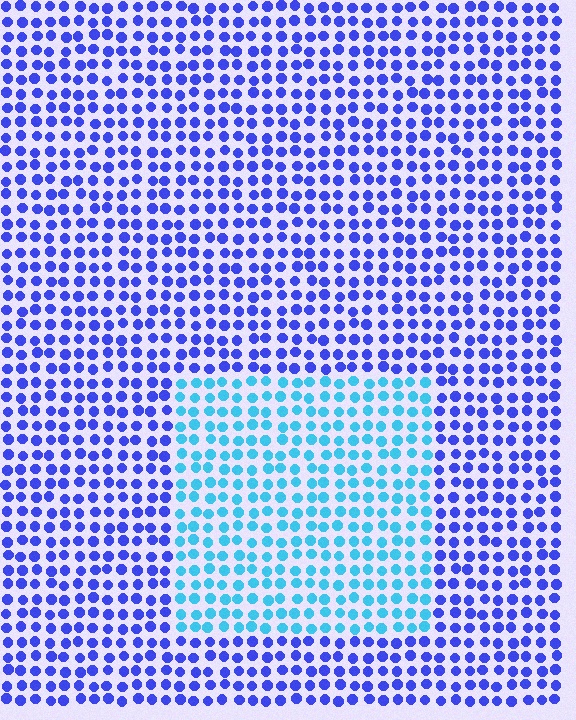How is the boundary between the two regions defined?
The boundary is defined purely by a slight shift in hue (about 45 degrees). Spacing, size, and orientation are identical on both sides.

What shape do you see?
I see a rectangle.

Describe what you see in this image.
The image is filled with small blue elements in a uniform arrangement. A rectangle-shaped region is visible where the elements are tinted to a slightly different hue, forming a subtle color boundary.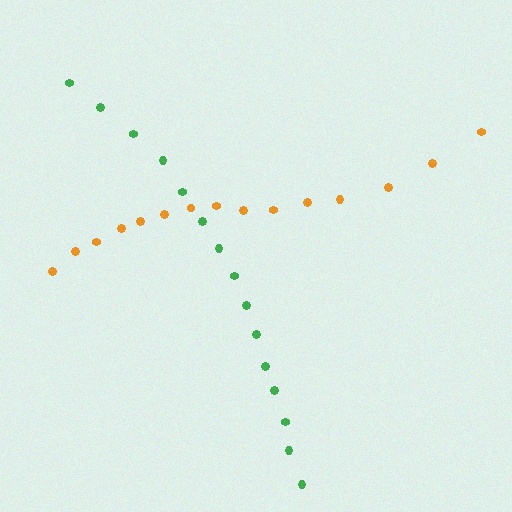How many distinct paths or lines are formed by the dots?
There are 2 distinct paths.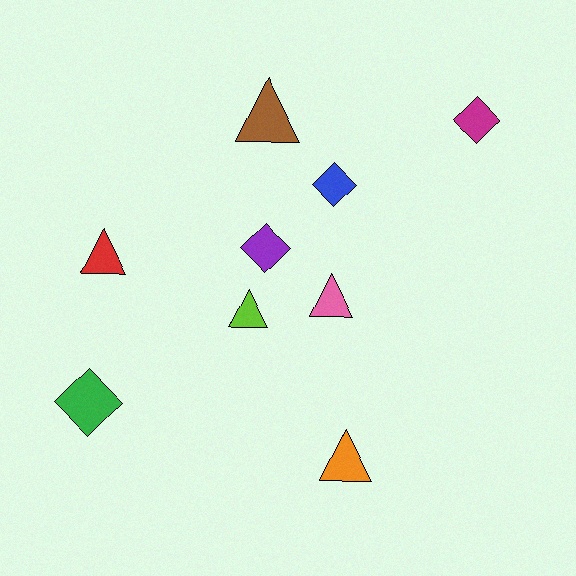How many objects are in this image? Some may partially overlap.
There are 9 objects.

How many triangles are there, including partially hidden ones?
There are 5 triangles.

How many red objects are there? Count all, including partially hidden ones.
There is 1 red object.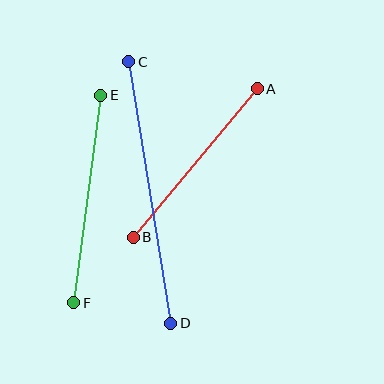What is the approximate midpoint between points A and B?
The midpoint is at approximately (195, 163) pixels.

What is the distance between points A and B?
The distance is approximately 193 pixels.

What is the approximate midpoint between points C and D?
The midpoint is at approximately (150, 192) pixels.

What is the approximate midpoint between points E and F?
The midpoint is at approximately (87, 199) pixels.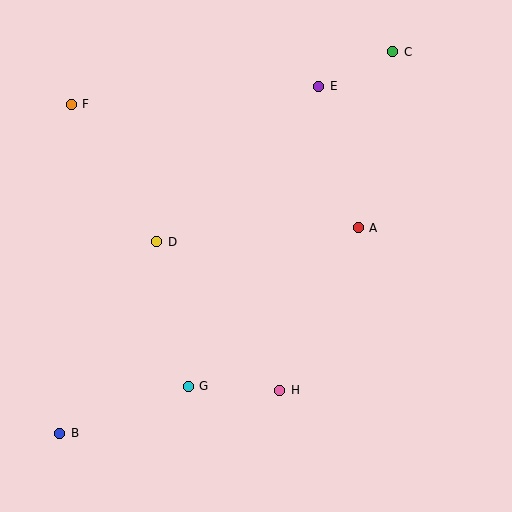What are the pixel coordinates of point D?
Point D is at (157, 242).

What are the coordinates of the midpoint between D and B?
The midpoint between D and B is at (108, 338).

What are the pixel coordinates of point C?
Point C is at (393, 52).